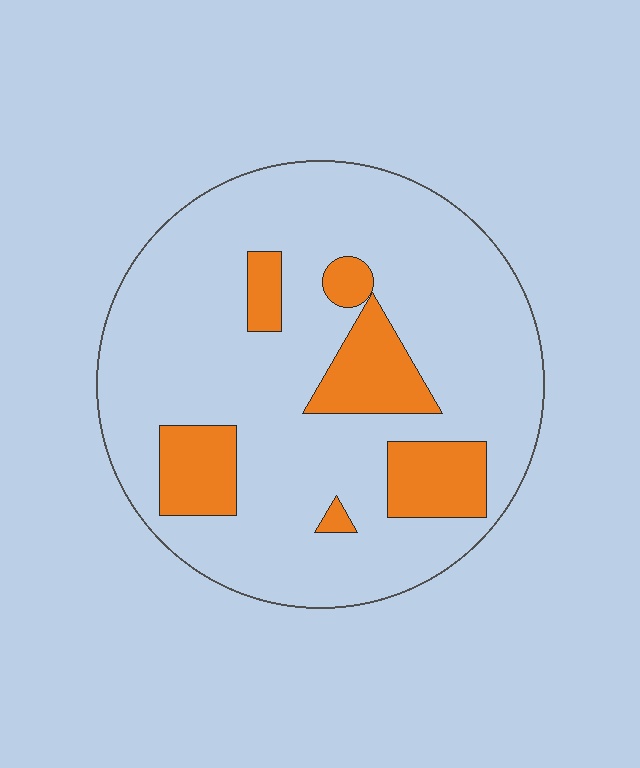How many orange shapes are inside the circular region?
6.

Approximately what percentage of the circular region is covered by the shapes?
Approximately 20%.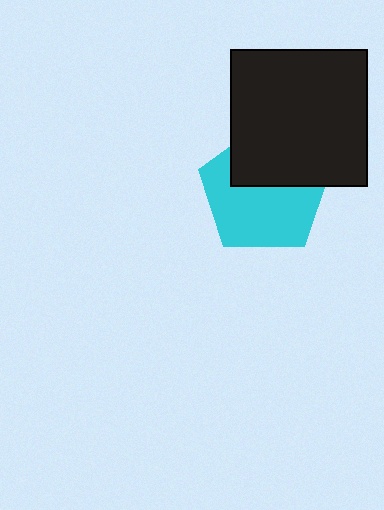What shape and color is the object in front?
The object in front is a black square.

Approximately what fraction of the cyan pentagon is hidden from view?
Roughly 40% of the cyan pentagon is hidden behind the black square.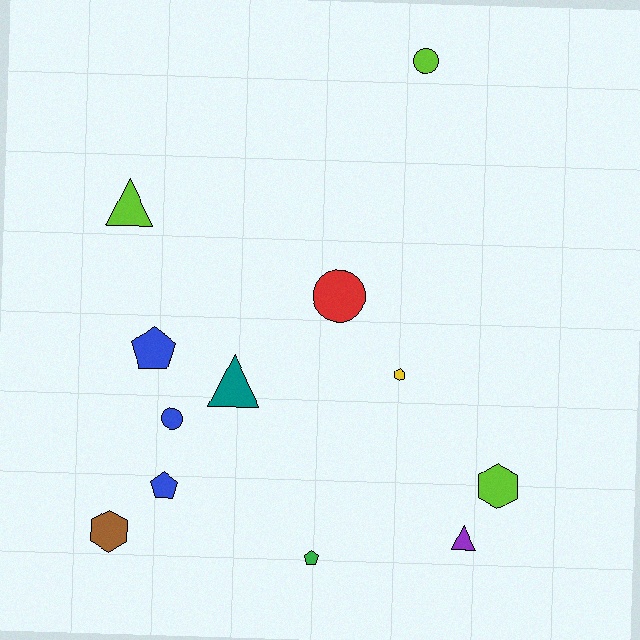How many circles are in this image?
There are 3 circles.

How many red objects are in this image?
There is 1 red object.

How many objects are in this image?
There are 12 objects.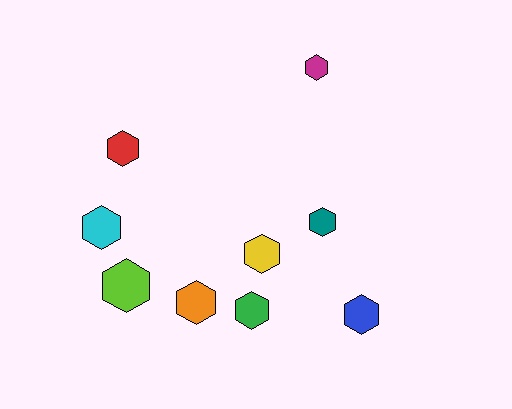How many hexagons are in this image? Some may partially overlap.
There are 9 hexagons.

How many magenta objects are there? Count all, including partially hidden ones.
There is 1 magenta object.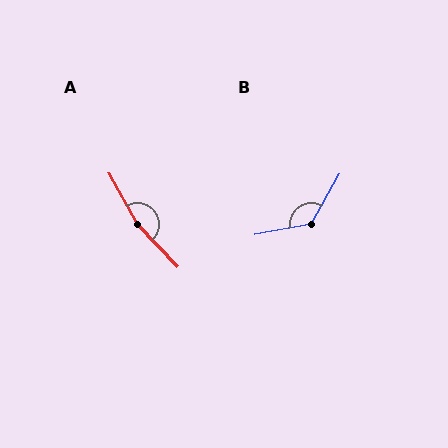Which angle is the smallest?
B, at approximately 130 degrees.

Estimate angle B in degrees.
Approximately 130 degrees.